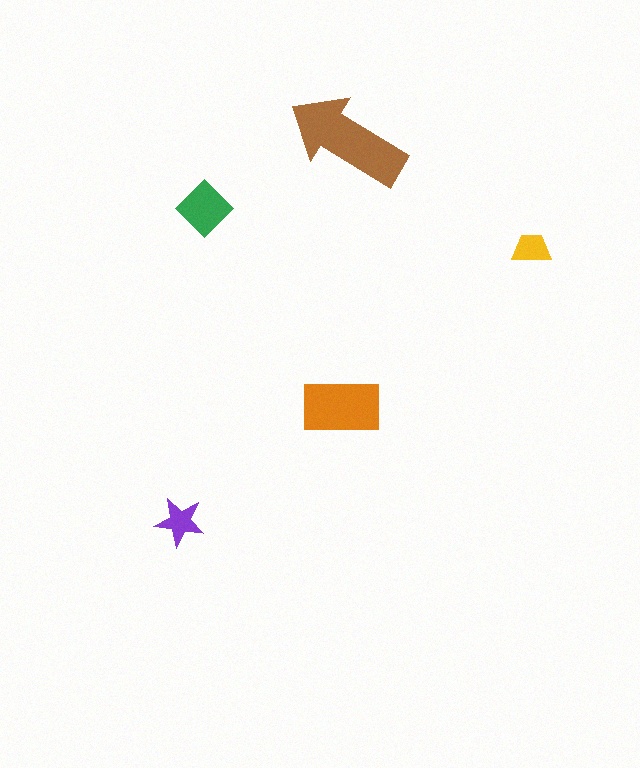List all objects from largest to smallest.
The brown arrow, the orange rectangle, the green diamond, the purple star, the yellow trapezoid.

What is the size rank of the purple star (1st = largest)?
4th.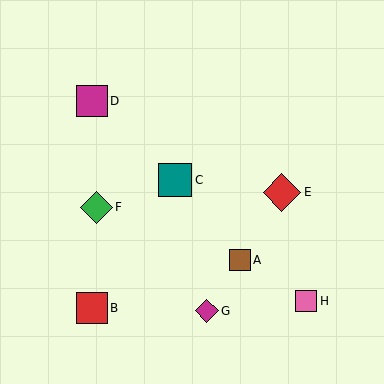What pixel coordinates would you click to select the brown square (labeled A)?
Click at (240, 260) to select the brown square A.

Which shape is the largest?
The red diamond (labeled E) is the largest.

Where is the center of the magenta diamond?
The center of the magenta diamond is at (207, 311).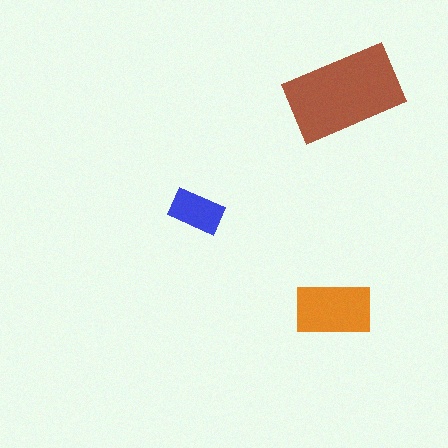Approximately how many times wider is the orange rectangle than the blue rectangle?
About 1.5 times wider.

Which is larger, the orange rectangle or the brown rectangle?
The brown one.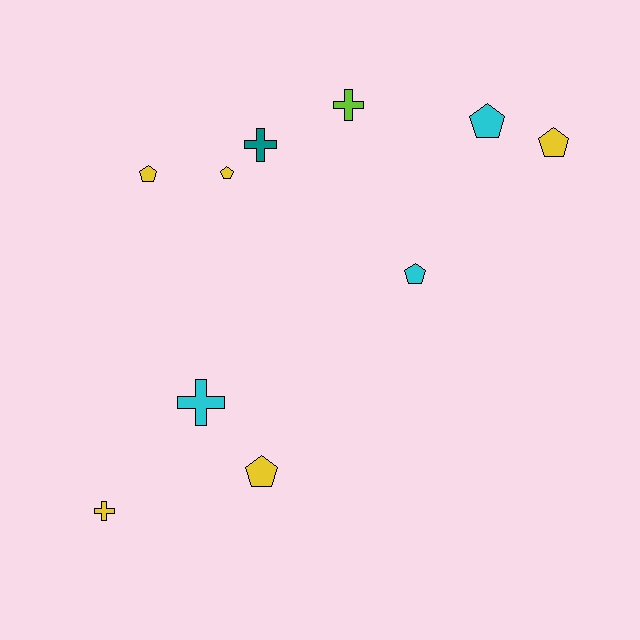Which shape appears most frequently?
Pentagon, with 6 objects.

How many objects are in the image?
There are 10 objects.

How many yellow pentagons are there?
There are 4 yellow pentagons.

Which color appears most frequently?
Yellow, with 5 objects.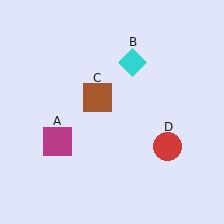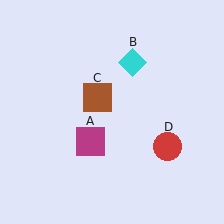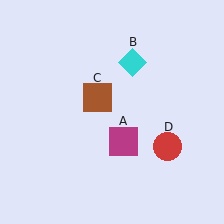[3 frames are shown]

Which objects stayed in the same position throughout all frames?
Cyan diamond (object B) and brown square (object C) and red circle (object D) remained stationary.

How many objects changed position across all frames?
1 object changed position: magenta square (object A).